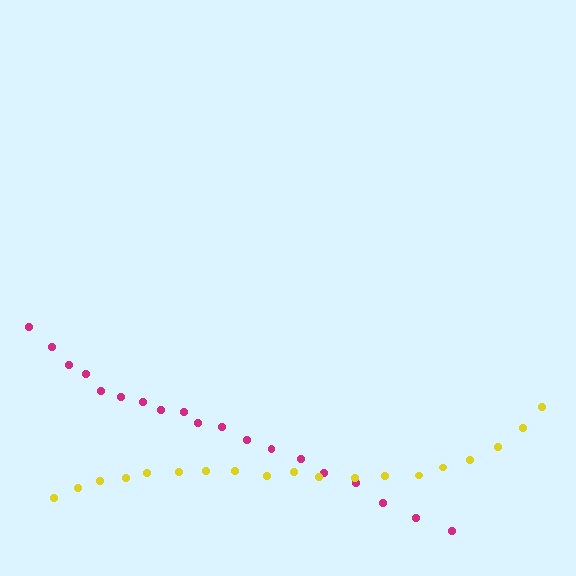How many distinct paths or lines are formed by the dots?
There are 2 distinct paths.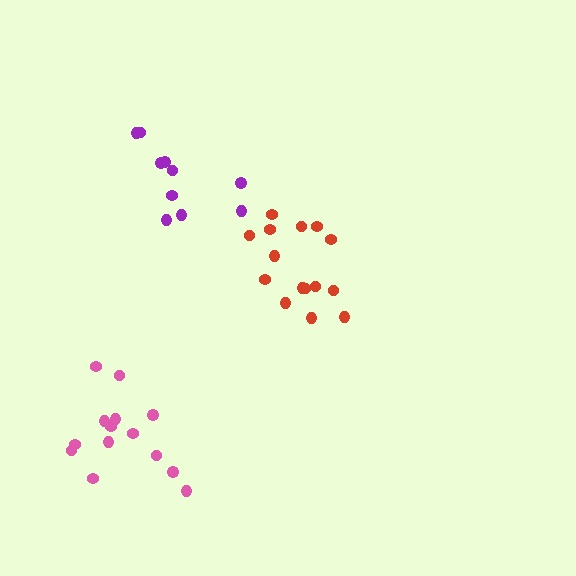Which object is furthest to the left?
The pink cluster is leftmost.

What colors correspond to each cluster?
The clusters are colored: purple, red, pink.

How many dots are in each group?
Group 1: 10 dots, Group 2: 15 dots, Group 3: 15 dots (40 total).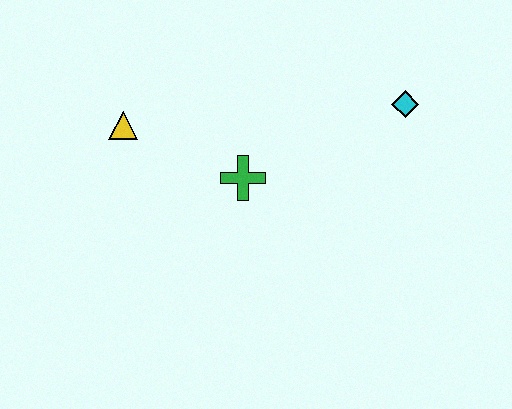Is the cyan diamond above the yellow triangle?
Yes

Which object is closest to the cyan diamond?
The green cross is closest to the cyan diamond.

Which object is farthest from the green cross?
The cyan diamond is farthest from the green cross.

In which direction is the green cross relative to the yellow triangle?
The green cross is to the right of the yellow triangle.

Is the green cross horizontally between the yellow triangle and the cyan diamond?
Yes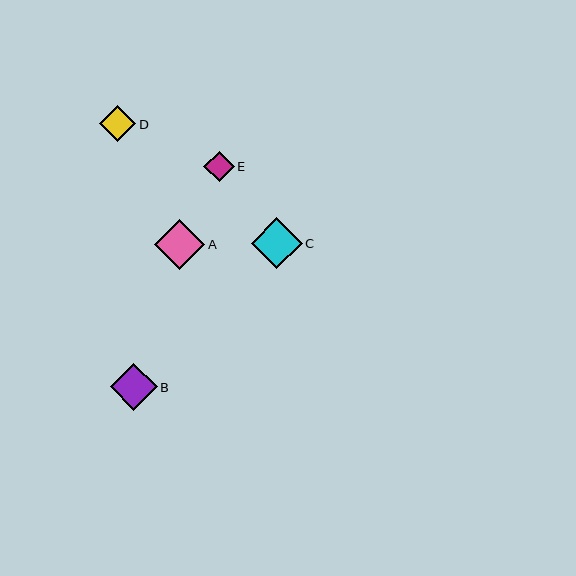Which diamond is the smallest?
Diamond E is the smallest with a size of approximately 31 pixels.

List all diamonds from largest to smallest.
From largest to smallest: C, A, B, D, E.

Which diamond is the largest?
Diamond C is the largest with a size of approximately 50 pixels.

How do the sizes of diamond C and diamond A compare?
Diamond C and diamond A are approximately the same size.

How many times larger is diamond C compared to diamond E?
Diamond C is approximately 1.7 times the size of diamond E.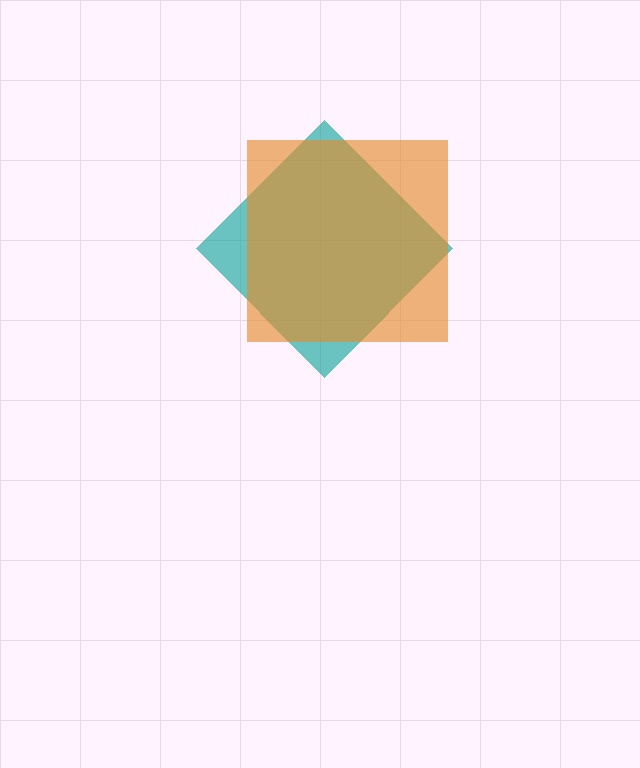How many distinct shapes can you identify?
There are 2 distinct shapes: a teal diamond, an orange square.